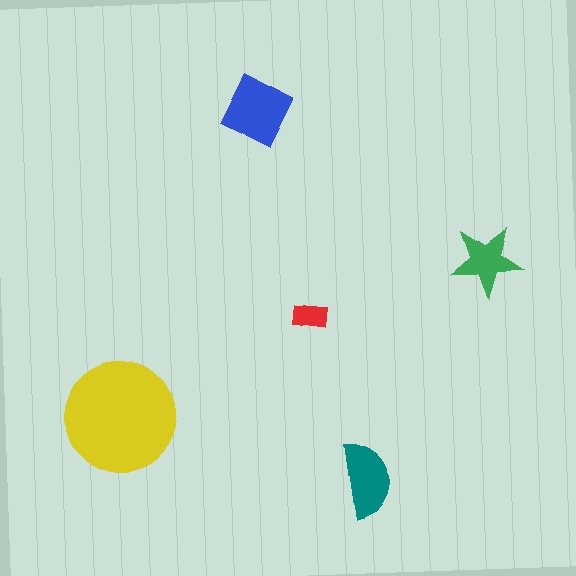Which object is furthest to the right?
The green star is rightmost.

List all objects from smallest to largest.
The red rectangle, the green star, the teal semicircle, the blue square, the yellow circle.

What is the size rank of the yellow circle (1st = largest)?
1st.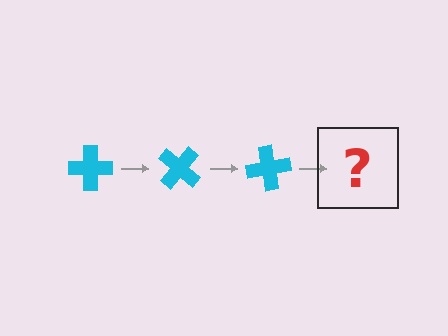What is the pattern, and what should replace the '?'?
The pattern is that the cross rotates 40 degrees each step. The '?' should be a cyan cross rotated 120 degrees.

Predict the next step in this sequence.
The next step is a cyan cross rotated 120 degrees.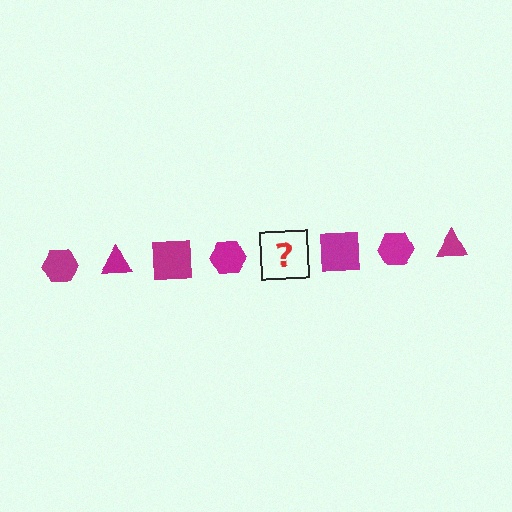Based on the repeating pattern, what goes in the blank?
The blank should be a magenta triangle.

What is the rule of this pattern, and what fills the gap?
The rule is that the pattern cycles through hexagon, triangle, square shapes in magenta. The gap should be filled with a magenta triangle.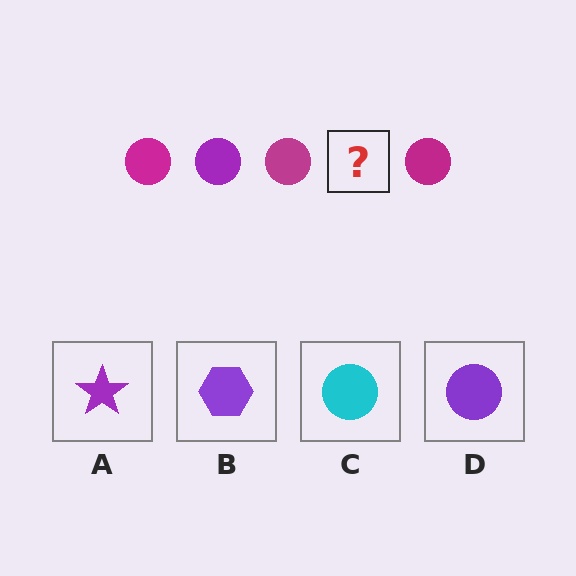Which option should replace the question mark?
Option D.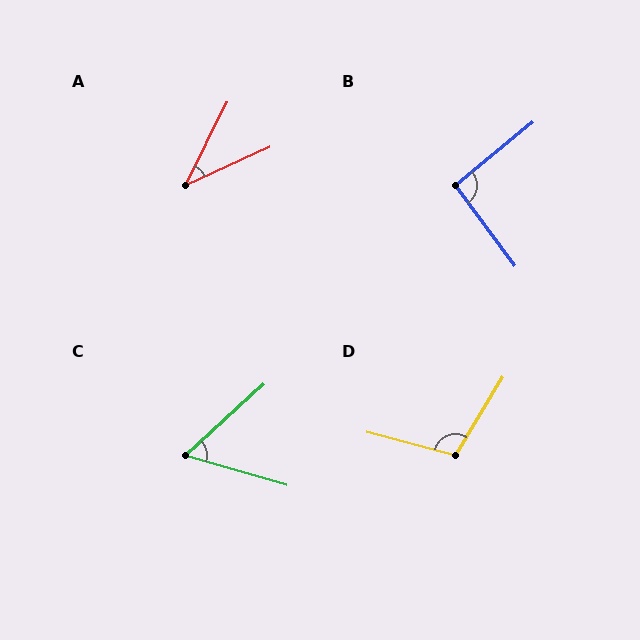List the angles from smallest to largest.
A (39°), C (58°), B (93°), D (106°).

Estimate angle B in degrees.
Approximately 93 degrees.